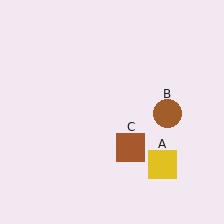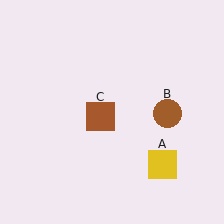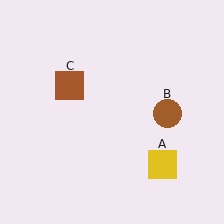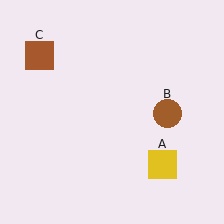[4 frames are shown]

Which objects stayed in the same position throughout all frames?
Yellow square (object A) and brown circle (object B) remained stationary.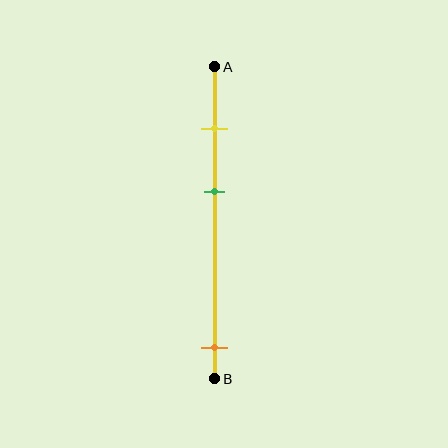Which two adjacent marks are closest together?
The yellow and green marks are the closest adjacent pair.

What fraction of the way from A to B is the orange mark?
The orange mark is approximately 90% (0.9) of the way from A to B.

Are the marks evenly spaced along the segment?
No, the marks are not evenly spaced.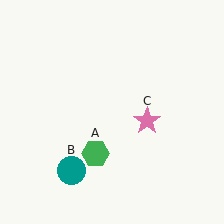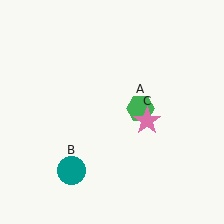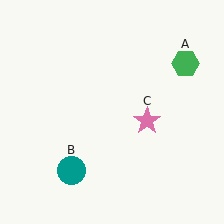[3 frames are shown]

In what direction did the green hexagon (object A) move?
The green hexagon (object A) moved up and to the right.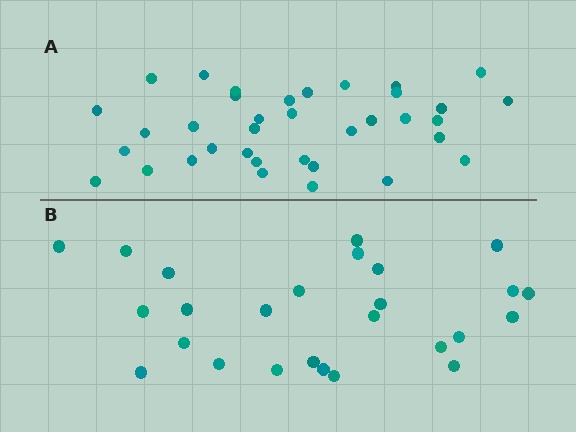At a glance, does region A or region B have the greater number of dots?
Region A (the top region) has more dots.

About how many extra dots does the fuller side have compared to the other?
Region A has roughly 10 or so more dots than region B.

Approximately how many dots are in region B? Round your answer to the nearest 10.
About 30 dots. (The exact count is 26, which rounds to 30.)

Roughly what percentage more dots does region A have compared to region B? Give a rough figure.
About 40% more.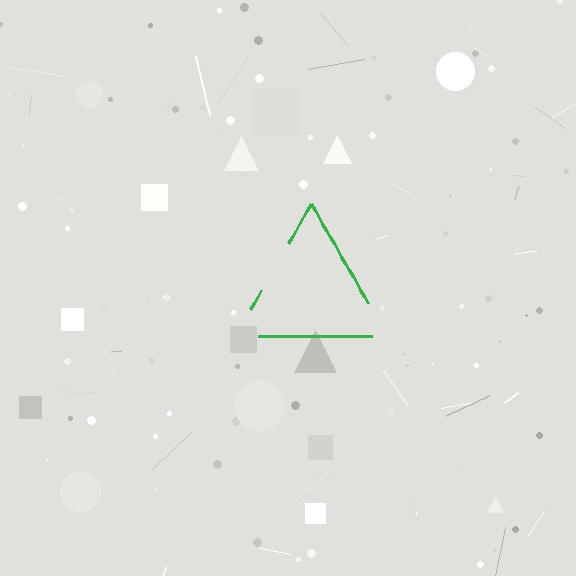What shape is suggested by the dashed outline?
The dashed outline suggests a triangle.